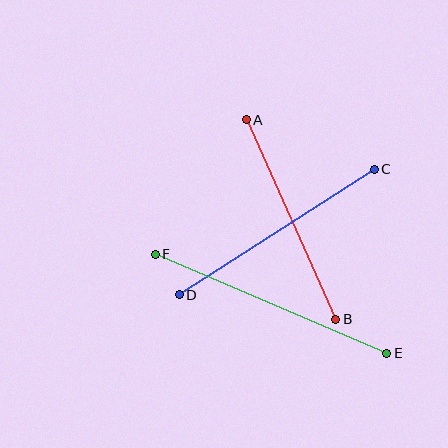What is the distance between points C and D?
The distance is approximately 232 pixels.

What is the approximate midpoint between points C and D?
The midpoint is at approximately (277, 232) pixels.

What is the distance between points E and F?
The distance is approximately 252 pixels.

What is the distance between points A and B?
The distance is approximately 218 pixels.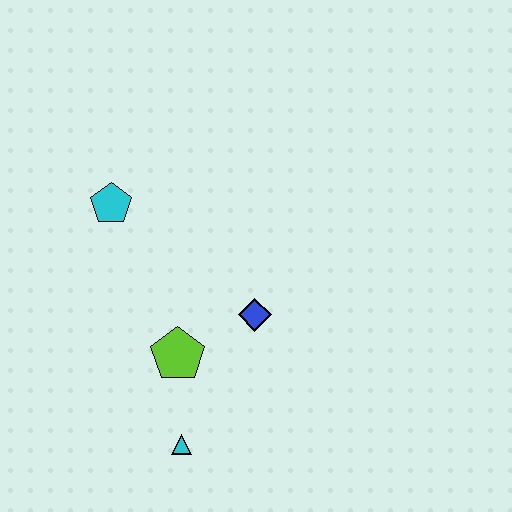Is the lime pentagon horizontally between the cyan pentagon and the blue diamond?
Yes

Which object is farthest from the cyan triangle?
The cyan pentagon is farthest from the cyan triangle.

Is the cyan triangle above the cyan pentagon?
No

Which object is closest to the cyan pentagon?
The lime pentagon is closest to the cyan pentagon.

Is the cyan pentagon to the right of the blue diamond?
No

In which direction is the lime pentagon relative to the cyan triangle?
The lime pentagon is above the cyan triangle.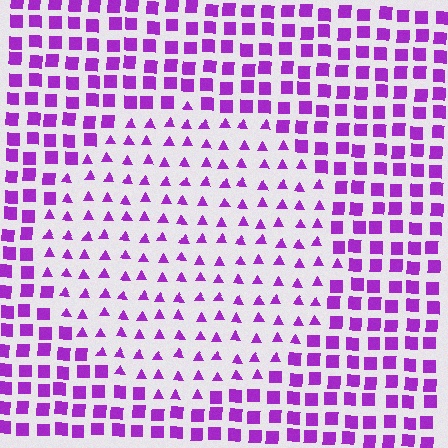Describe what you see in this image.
The image is filled with small purple elements arranged in a uniform grid. A circle-shaped region contains triangles, while the surrounding area contains squares. The boundary is defined purely by the change in element shape.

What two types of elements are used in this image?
The image uses triangles inside the circle region and squares outside it.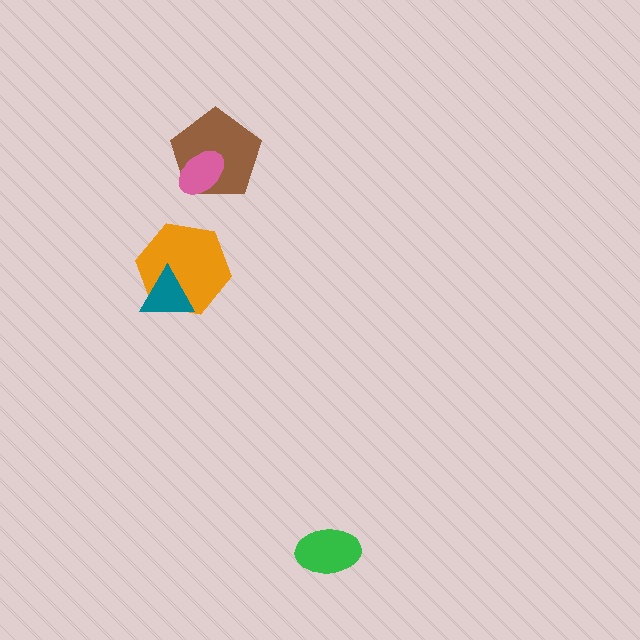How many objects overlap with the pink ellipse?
1 object overlaps with the pink ellipse.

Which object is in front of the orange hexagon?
The teal triangle is in front of the orange hexagon.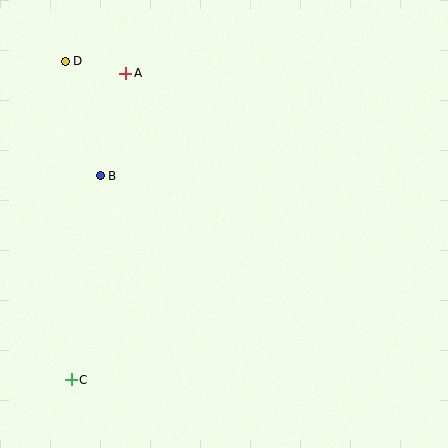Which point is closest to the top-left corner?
Point D is closest to the top-left corner.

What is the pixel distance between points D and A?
The distance between D and A is 62 pixels.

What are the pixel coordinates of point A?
Point A is at (126, 73).